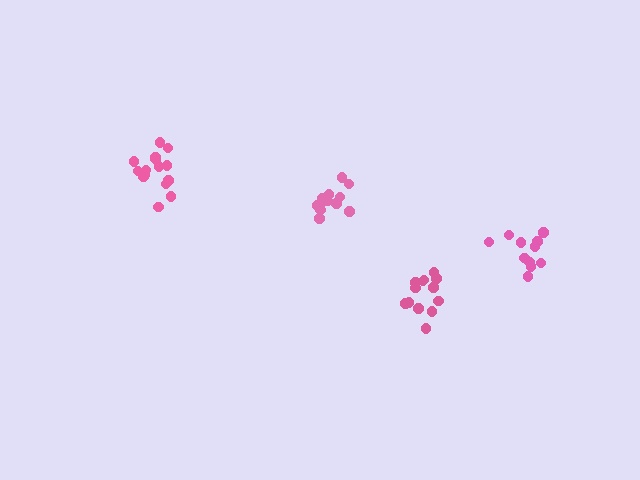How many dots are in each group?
Group 1: 12 dots, Group 2: 11 dots, Group 3: 15 dots, Group 4: 13 dots (51 total).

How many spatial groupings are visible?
There are 4 spatial groupings.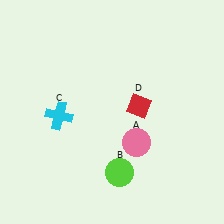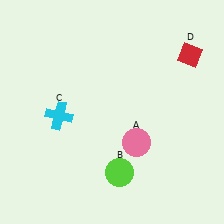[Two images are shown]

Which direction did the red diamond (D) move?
The red diamond (D) moved right.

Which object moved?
The red diamond (D) moved right.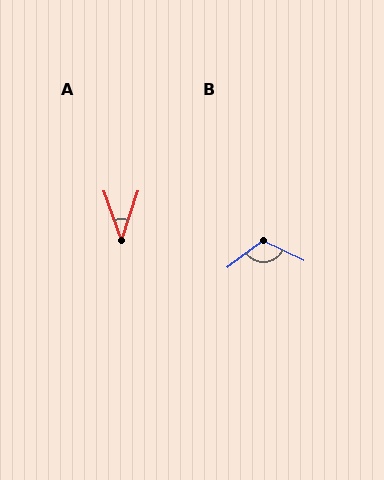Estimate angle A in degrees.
Approximately 38 degrees.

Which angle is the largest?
B, at approximately 117 degrees.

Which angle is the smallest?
A, at approximately 38 degrees.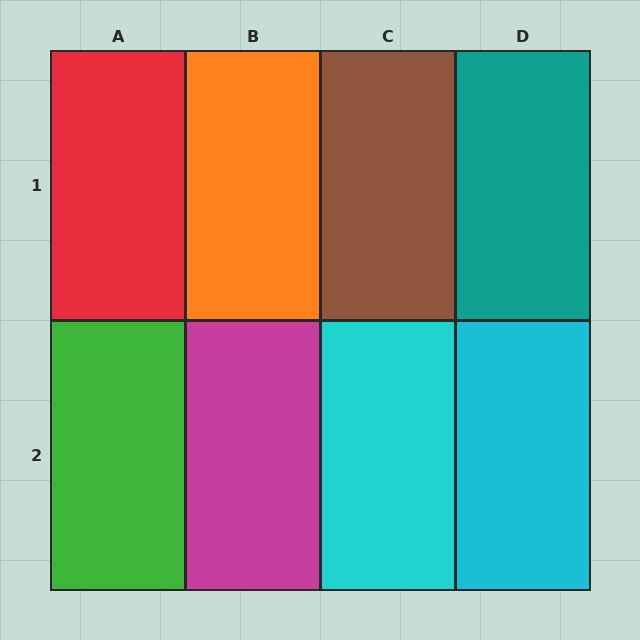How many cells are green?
1 cell is green.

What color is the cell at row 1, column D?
Teal.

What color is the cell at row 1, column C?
Brown.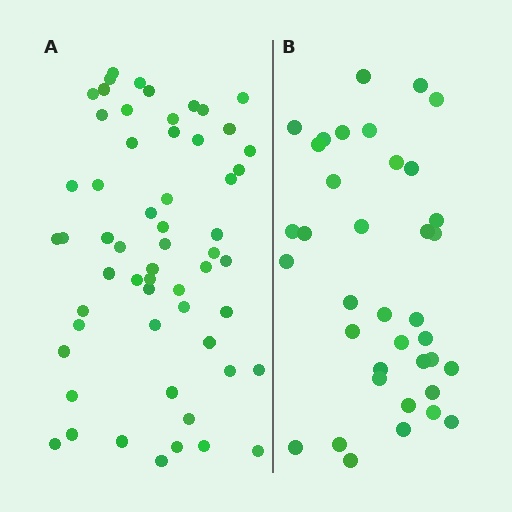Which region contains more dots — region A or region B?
Region A (the left region) has more dots.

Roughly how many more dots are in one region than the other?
Region A has approximately 20 more dots than region B.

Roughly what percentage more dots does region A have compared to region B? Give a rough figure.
About 55% more.